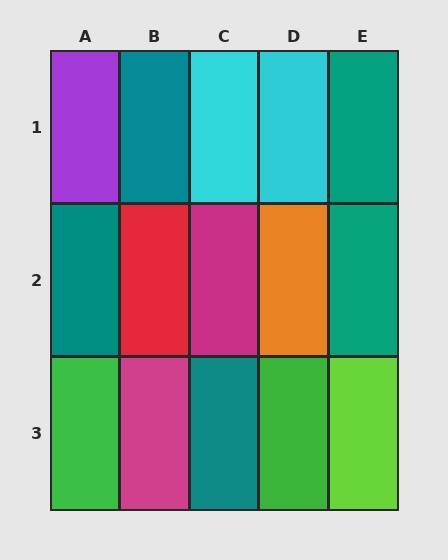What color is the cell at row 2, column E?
Teal.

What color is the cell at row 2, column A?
Teal.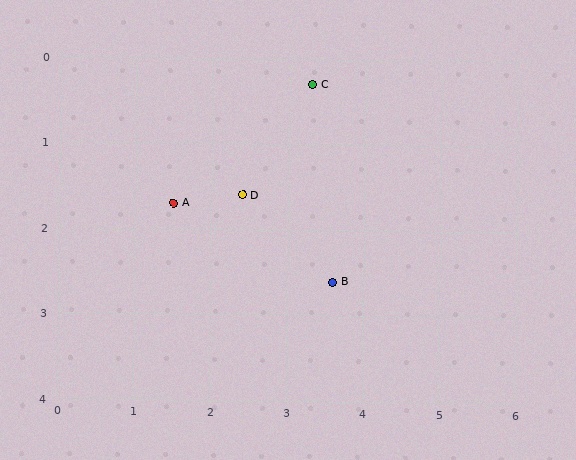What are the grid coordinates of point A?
Point A is at approximately (1.5, 1.7).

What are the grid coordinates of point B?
Point B is at approximately (3.6, 2.6).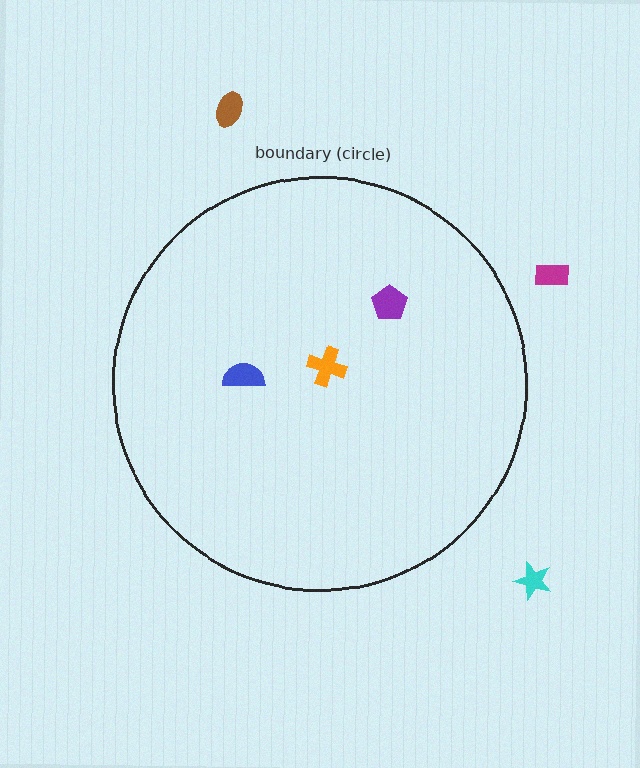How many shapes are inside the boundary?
3 inside, 3 outside.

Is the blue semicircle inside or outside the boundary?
Inside.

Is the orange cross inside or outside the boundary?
Inside.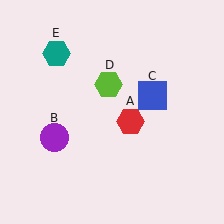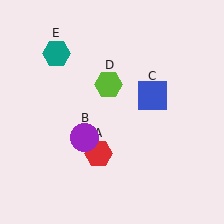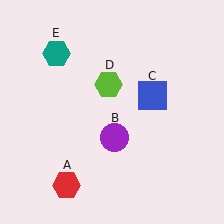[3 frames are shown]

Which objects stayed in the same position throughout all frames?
Blue square (object C) and lime hexagon (object D) and teal hexagon (object E) remained stationary.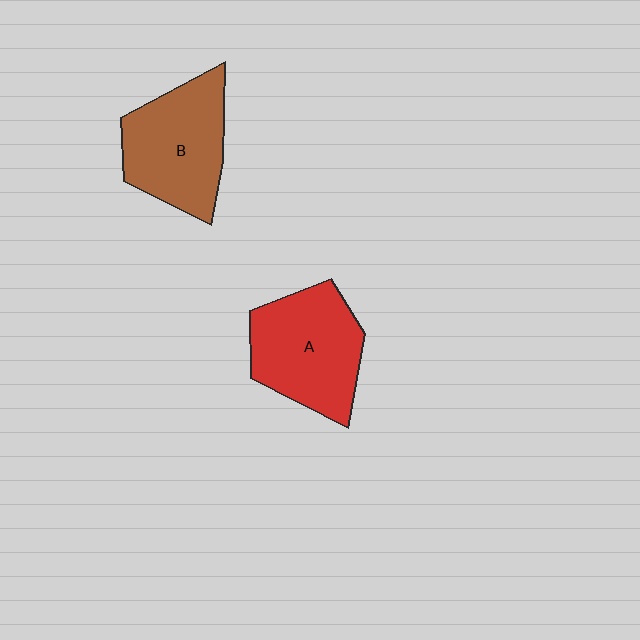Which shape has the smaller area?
Shape B (brown).